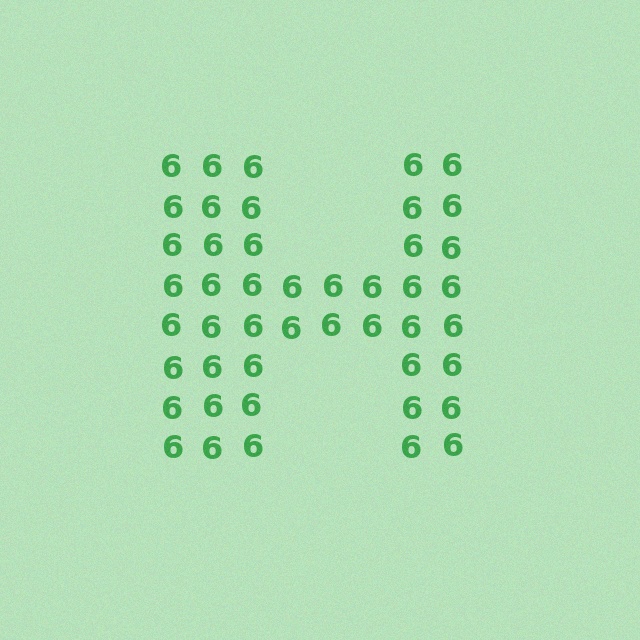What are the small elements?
The small elements are digit 6's.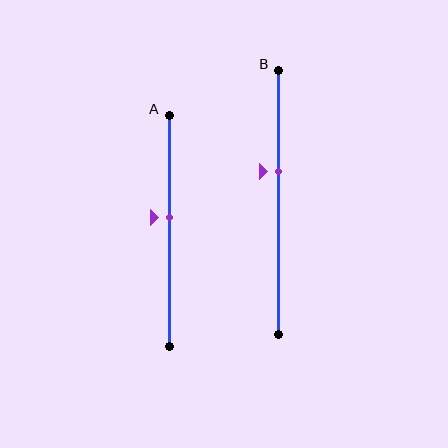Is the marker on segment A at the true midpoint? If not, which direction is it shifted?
No, the marker on segment A is shifted upward by about 6% of the segment length.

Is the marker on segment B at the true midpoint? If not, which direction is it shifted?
No, the marker on segment B is shifted upward by about 12% of the segment length.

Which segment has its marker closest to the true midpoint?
Segment A has its marker closest to the true midpoint.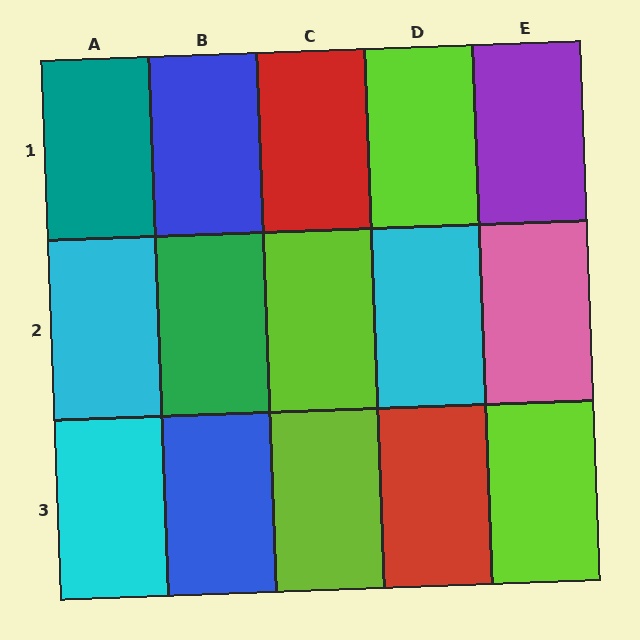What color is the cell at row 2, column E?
Pink.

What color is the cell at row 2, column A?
Cyan.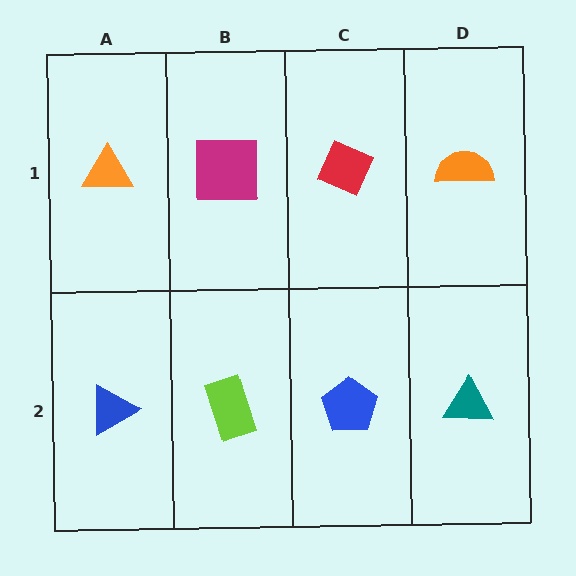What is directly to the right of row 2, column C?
A teal triangle.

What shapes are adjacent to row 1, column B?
A lime rectangle (row 2, column B), an orange triangle (row 1, column A), a red diamond (row 1, column C).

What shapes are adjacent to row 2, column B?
A magenta square (row 1, column B), a blue triangle (row 2, column A), a blue pentagon (row 2, column C).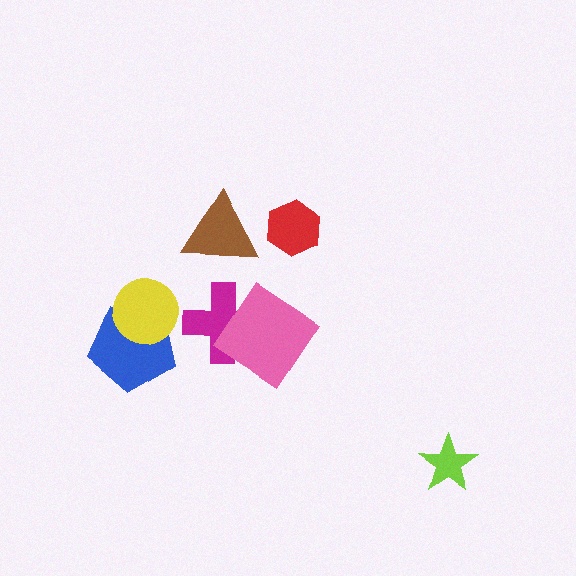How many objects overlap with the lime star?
0 objects overlap with the lime star.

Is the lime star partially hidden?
No, no other shape covers it.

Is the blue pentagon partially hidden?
Yes, it is partially covered by another shape.